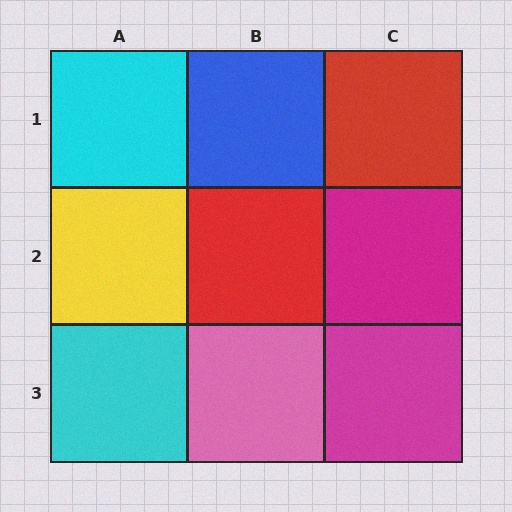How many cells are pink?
1 cell is pink.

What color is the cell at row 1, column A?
Cyan.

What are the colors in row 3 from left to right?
Cyan, pink, magenta.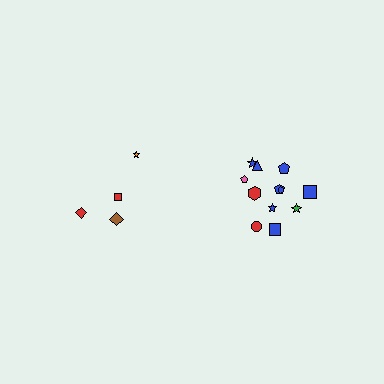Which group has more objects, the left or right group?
The right group.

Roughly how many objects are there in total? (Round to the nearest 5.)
Roughly 15 objects in total.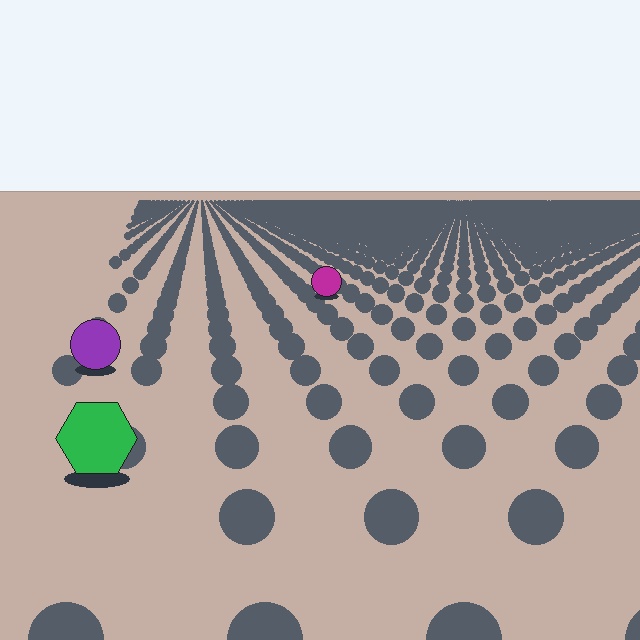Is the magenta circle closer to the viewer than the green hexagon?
No. The green hexagon is closer — you can tell from the texture gradient: the ground texture is coarser near it.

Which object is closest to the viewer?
The green hexagon is closest. The texture marks near it are larger and more spread out.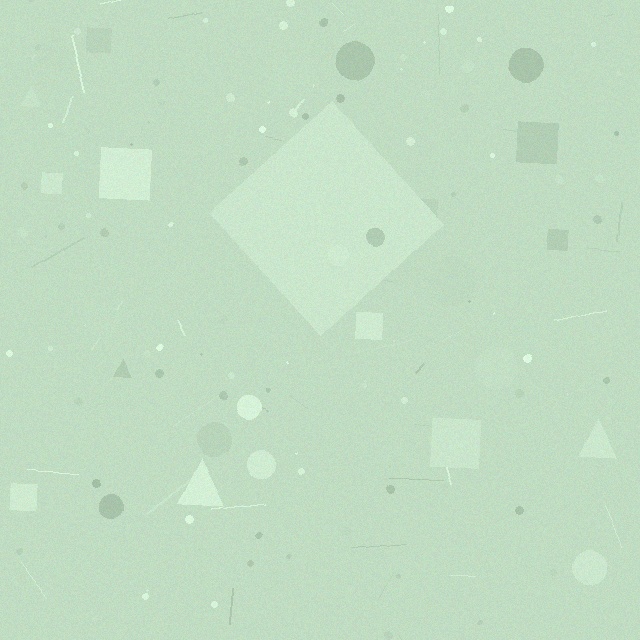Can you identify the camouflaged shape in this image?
The camouflaged shape is a diamond.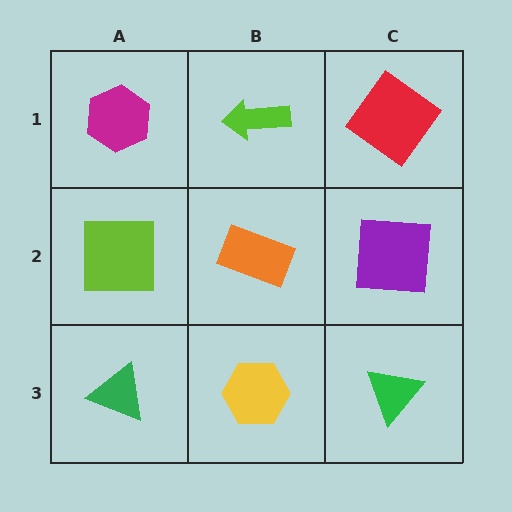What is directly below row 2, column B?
A yellow hexagon.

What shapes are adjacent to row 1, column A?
A lime square (row 2, column A), a lime arrow (row 1, column B).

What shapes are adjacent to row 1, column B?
An orange rectangle (row 2, column B), a magenta hexagon (row 1, column A), a red diamond (row 1, column C).